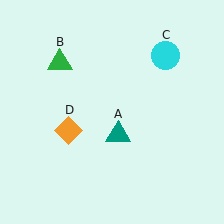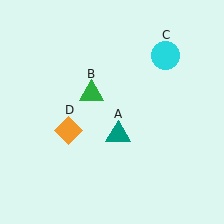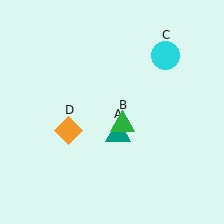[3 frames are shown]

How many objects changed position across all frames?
1 object changed position: green triangle (object B).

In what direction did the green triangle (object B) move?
The green triangle (object B) moved down and to the right.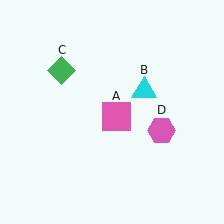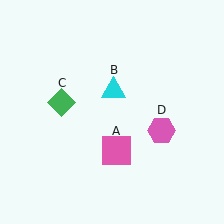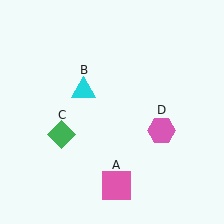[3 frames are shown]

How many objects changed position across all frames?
3 objects changed position: pink square (object A), cyan triangle (object B), green diamond (object C).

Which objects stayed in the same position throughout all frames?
Pink hexagon (object D) remained stationary.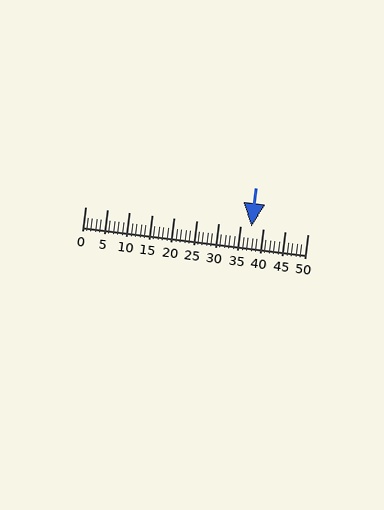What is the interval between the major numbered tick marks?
The major tick marks are spaced 5 units apart.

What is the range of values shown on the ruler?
The ruler shows values from 0 to 50.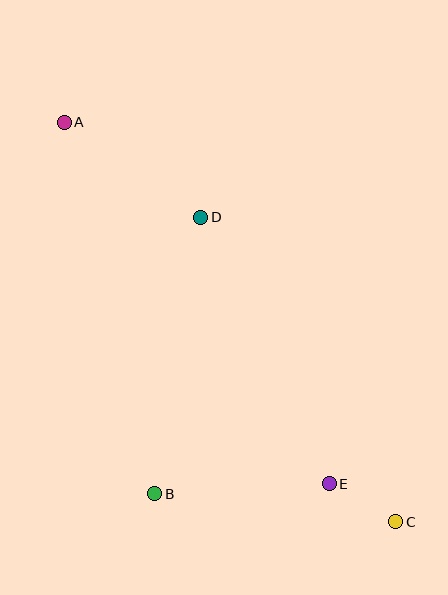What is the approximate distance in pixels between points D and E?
The distance between D and E is approximately 296 pixels.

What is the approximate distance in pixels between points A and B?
The distance between A and B is approximately 383 pixels.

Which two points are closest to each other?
Points C and E are closest to each other.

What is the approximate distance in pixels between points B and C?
The distance between B and C is approximately 243 pixels.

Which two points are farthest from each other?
Points A and C are farthest from each other.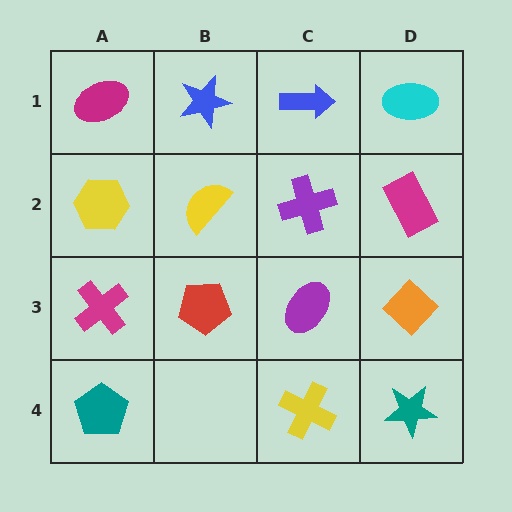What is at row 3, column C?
A purple ellipse.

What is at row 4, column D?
A teal star.